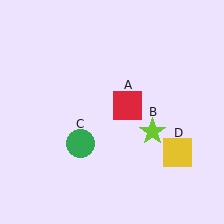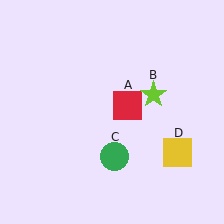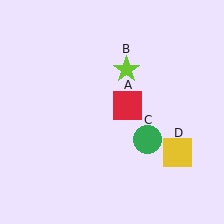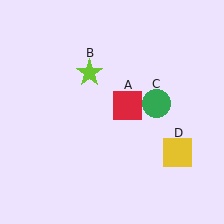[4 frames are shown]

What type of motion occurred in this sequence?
The lime star (object B), green circle (object C) rotated counterclockwise around the center of the scene.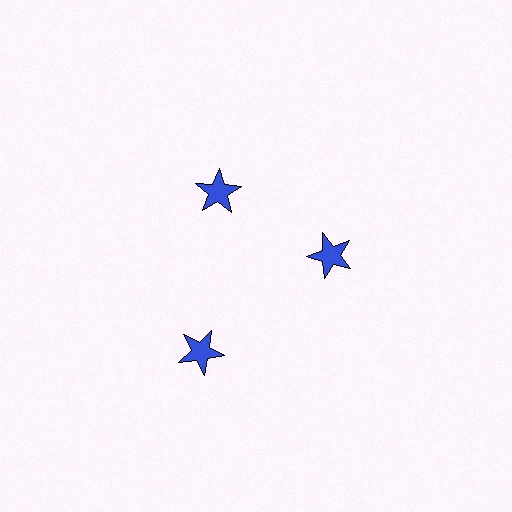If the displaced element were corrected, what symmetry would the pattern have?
It would have 3-fold rotational symmetry — the pattern would map onto itself every 120 degrees.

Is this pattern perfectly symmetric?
No. The 3 blue stars are arranged in a ring, but one element near the 7 o'clock position is pushed outward from the center, breaking the 3-fold rotational symmetry.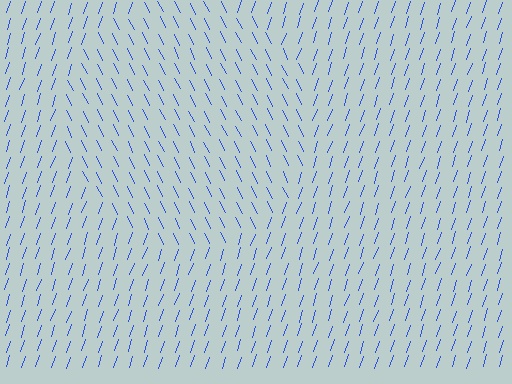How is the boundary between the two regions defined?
The boundary is defined purely by a change in line orientation (approximately 45 degrees difference). All lines are the same color and thickness.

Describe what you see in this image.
The image is filled with small blue line segments. A circle region in the image has lines oriented differently from the surrounding lines, creating a visible texture boundary.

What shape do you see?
I see a circle.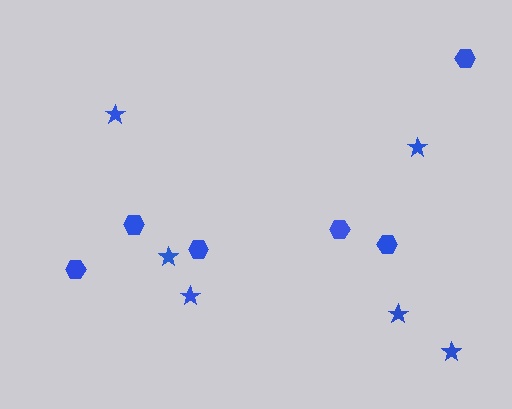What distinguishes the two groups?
There are 2 groups: one group of stars (6) and one group of hexagons (6).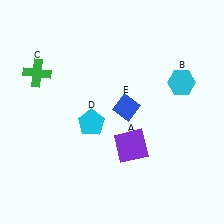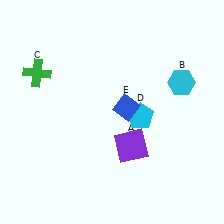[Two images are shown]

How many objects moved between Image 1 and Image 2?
1 object moved between the two images.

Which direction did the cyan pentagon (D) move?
The cyan pentagon (D) moved right.